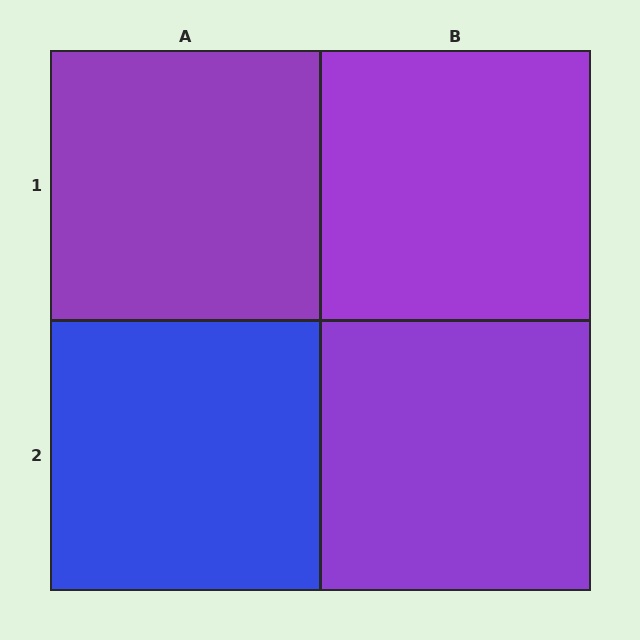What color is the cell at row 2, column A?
Blue.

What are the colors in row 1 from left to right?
Purple, purple.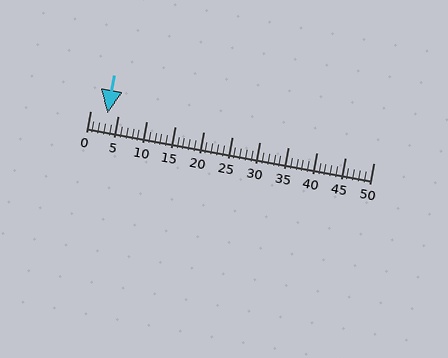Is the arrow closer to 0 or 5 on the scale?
The arrow is closer to 5.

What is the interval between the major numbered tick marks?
The major tick marks are spaced 5 units apart.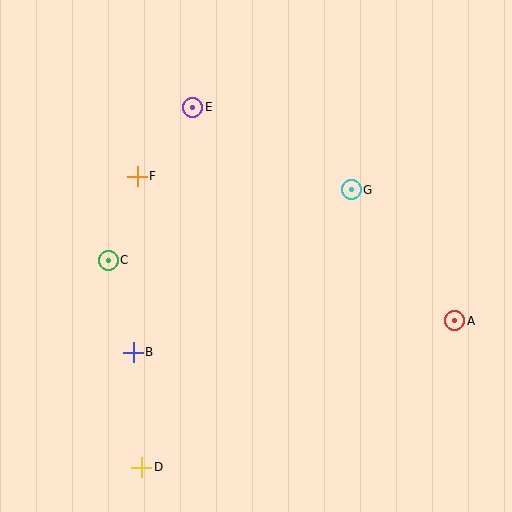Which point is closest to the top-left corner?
Point E is closest to the top-left corner.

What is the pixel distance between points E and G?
The distance between E and G is 179 pixels.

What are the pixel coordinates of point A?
Point A is at (455, 321).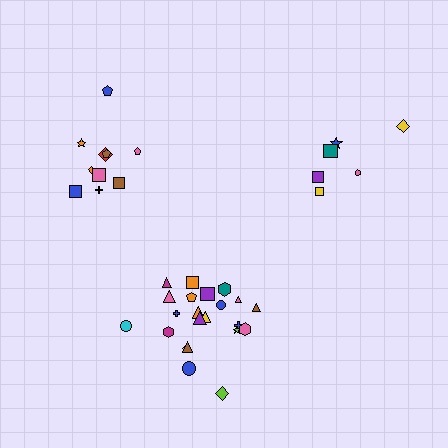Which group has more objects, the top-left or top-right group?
The top-left group.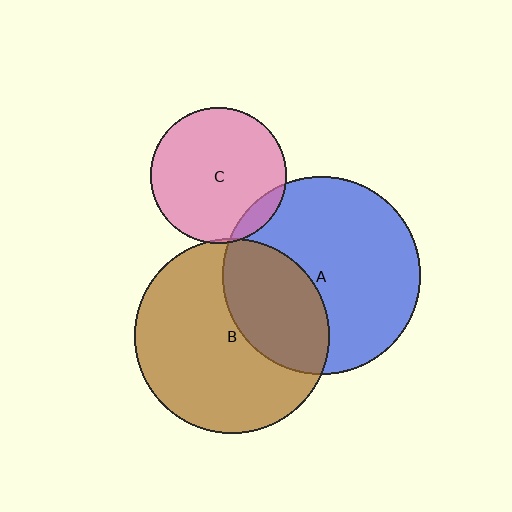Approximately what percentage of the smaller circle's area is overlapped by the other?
Approximately 10%.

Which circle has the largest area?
Circle A (blue).